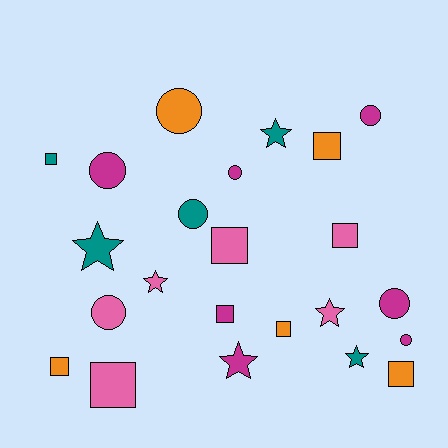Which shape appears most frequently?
Square, with 9 objects.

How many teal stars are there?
There are 3 teal stars.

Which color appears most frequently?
Magenta, with 7 objects.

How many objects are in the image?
There are 23 objects.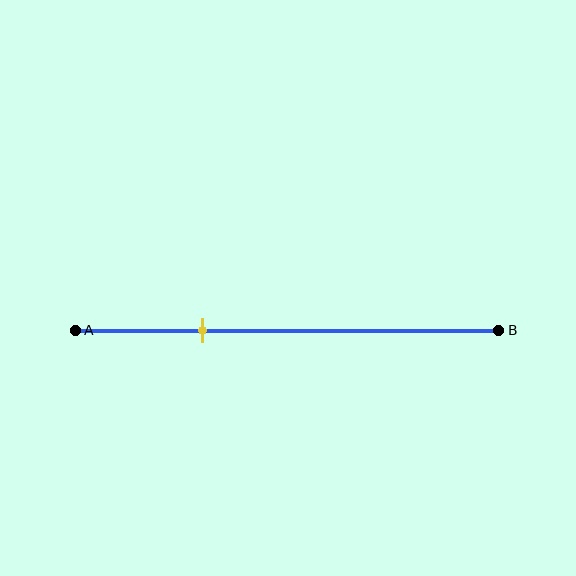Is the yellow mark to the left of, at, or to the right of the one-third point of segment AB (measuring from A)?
The yellow mark is to the left of the one-third point of segment AB.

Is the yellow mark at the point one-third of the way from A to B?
No, the mark is at about 30% from A, not at the 33% one-third point.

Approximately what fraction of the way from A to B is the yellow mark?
The yellow mark is approximately 30% of the way from A to B.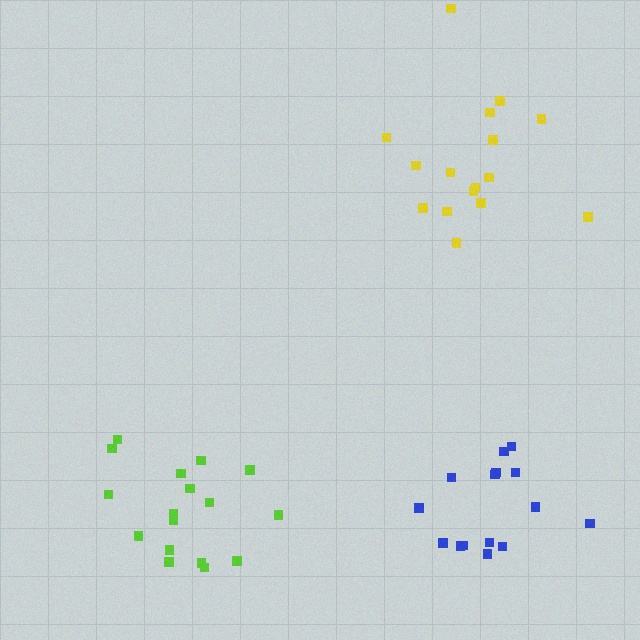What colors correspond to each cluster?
The clusters are colored: yellow, lime, blue.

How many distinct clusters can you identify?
There are 3 distinct clusters.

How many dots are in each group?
Group 1: 16 dots, Group 2: 17 dots, Group 3: 15 dots (48 total).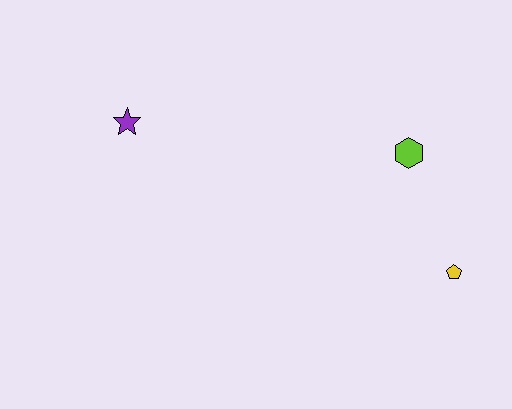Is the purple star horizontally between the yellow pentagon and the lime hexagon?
No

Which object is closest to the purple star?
The lime hexagon is closest to the purple star.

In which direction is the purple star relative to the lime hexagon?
The purple star is to the left of the lime hexagon.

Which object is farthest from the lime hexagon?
The purple star is farthest from the lime hexagon.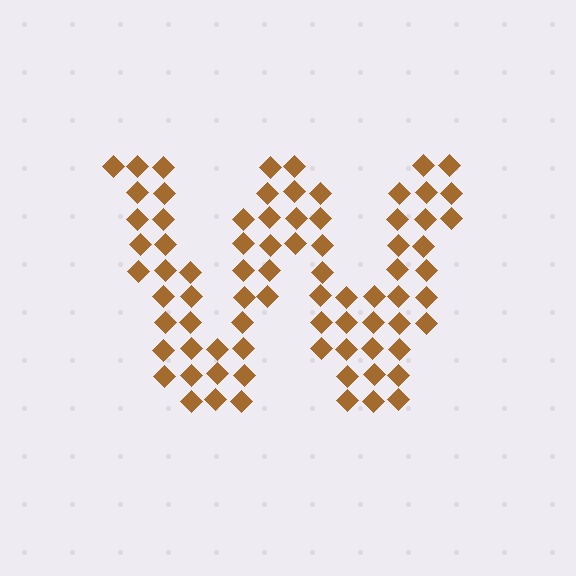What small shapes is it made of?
It is made of small diamonds.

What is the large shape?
The large shape is the letter W.